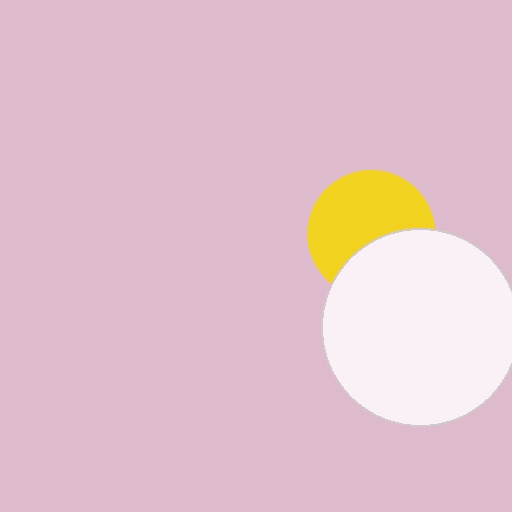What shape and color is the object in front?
The object in front is a white circle.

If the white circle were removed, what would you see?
You would see the complete yellow circle.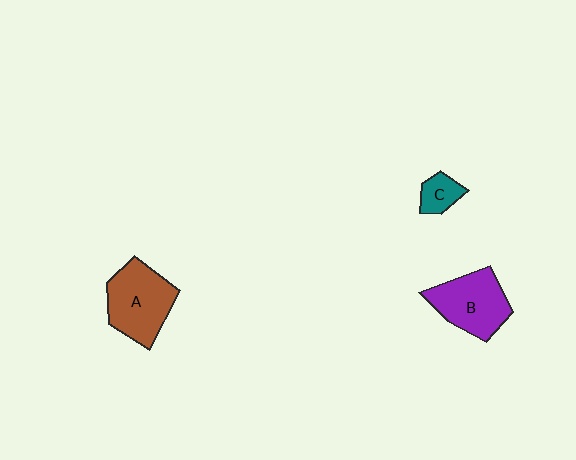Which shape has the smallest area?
Shape C (teal).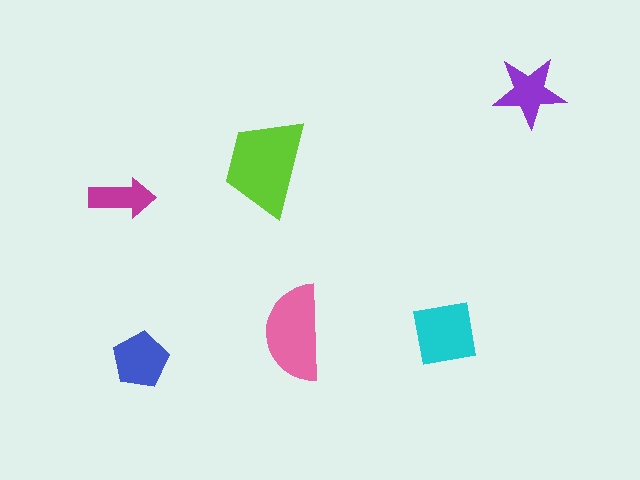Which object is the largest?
The lime trapezoid.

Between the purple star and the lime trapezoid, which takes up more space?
The lime trapezoid.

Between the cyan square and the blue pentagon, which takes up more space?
The cyan square.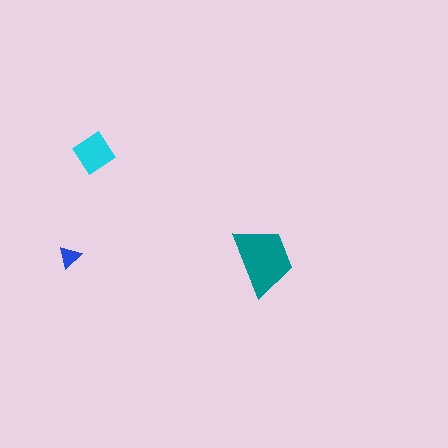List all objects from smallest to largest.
The blue triangle, the cyan diamond, the teal trapezoid.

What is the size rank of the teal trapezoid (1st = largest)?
1st.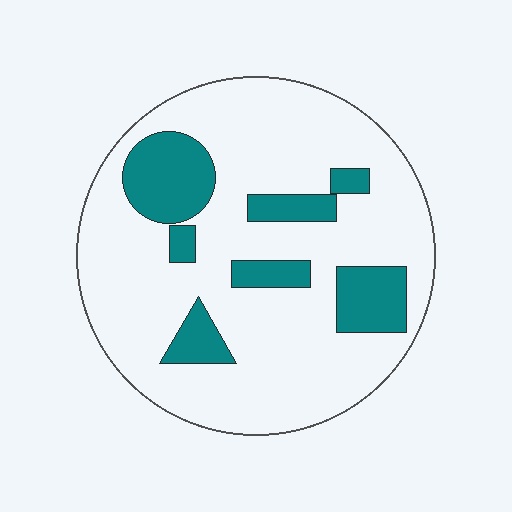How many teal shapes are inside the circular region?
7.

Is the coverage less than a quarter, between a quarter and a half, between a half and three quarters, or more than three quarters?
Less than a quarter.